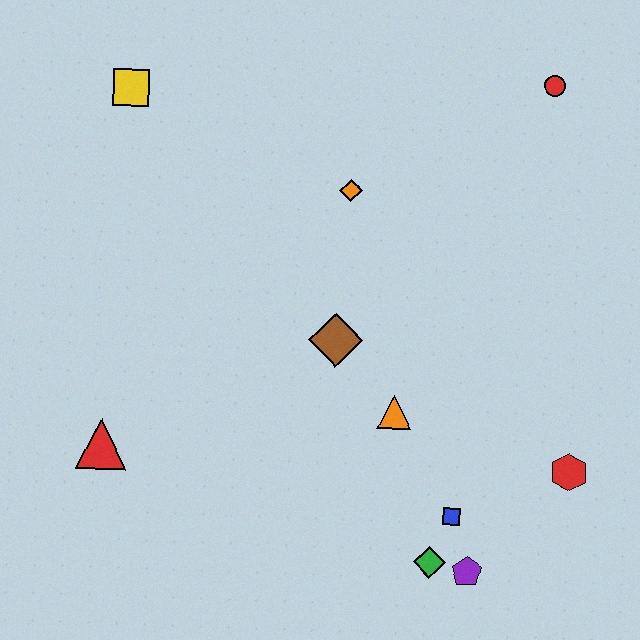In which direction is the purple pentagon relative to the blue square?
The purple pentagon is below the blue square.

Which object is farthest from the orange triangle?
The yellow square is farthest from the orange triangle.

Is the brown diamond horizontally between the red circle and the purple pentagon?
No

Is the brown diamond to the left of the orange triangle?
Yes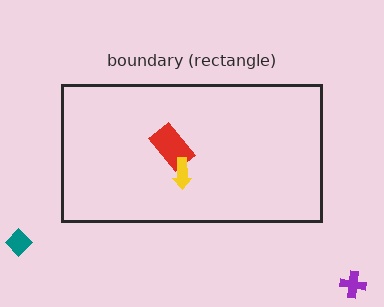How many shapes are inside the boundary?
2 inside, 2 outside.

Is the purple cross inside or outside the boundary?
Outside.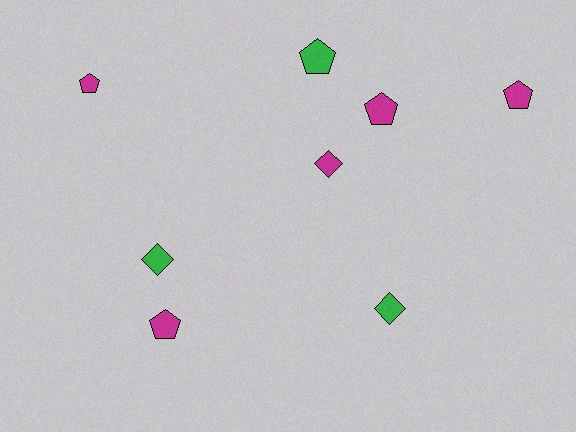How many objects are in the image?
There are 8 objects.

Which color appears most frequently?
Magenta, with 5 objects.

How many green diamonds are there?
There are 2 green diamonds.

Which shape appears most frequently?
Pentagon, with 5 objects.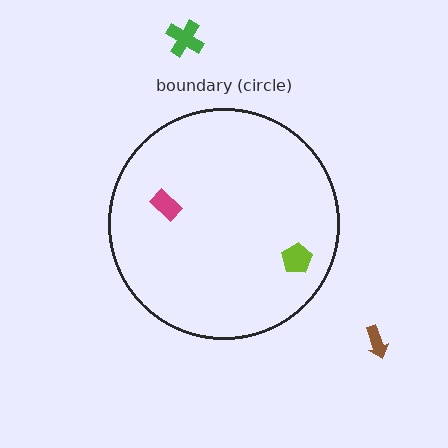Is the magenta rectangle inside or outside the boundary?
Inside.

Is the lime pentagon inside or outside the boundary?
Inside.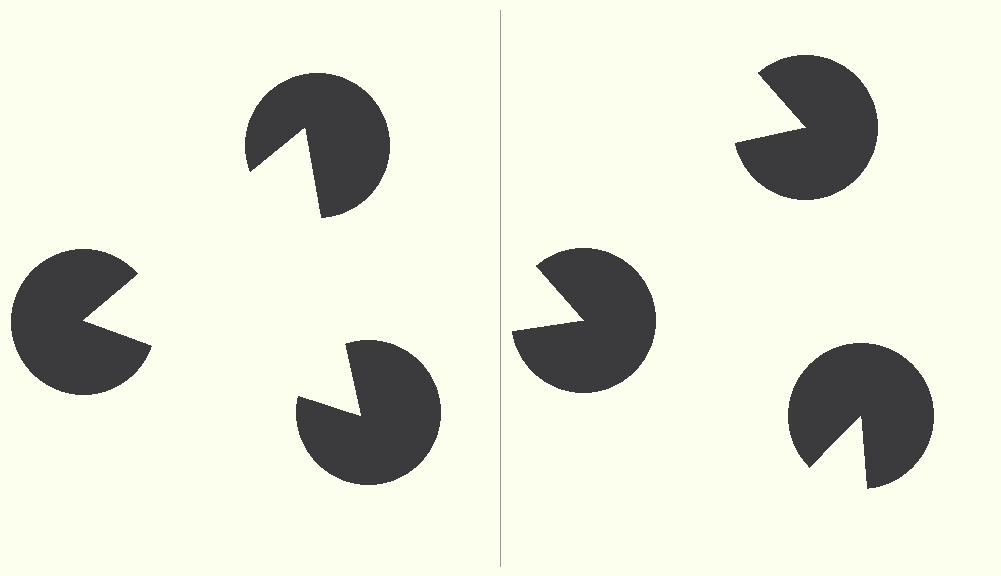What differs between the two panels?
The pac-man discs are positioned identically on both sides; only the wedge orientations differ. On the left they align to a triangle; on the right they are misaligned.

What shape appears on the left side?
An illusory triangle.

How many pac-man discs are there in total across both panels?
6 — 3 on each side.